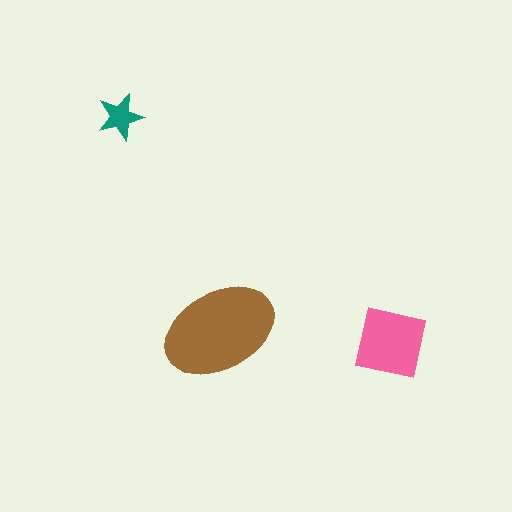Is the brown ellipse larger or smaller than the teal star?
Larger.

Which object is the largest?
The brown ellipse.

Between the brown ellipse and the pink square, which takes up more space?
The brown ellipse.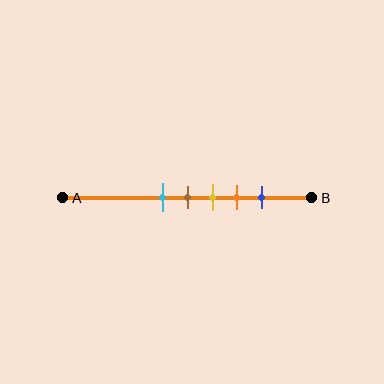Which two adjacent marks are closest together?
The cyan and brown marks are the closest adjacent pair.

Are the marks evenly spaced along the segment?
Yes, the marks are approximately evenly spaced.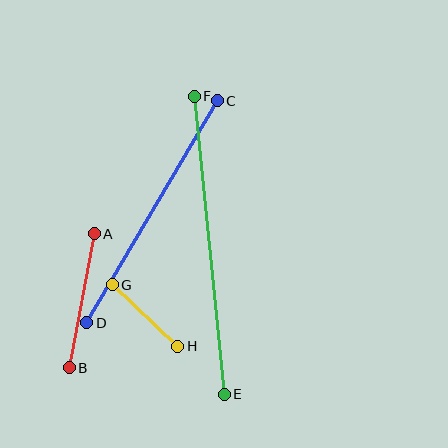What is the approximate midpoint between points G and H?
The midpoint is at approximately (145, 315) pixels.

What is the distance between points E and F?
The distance is approximately 299 pixels.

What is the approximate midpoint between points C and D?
The midpoint is at approximately (152, 212) pixels.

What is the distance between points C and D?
The distance is approximately 257 pixels.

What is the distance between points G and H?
The distance is approximately 90 pixels.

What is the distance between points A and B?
The distance is approximately 136 pixels.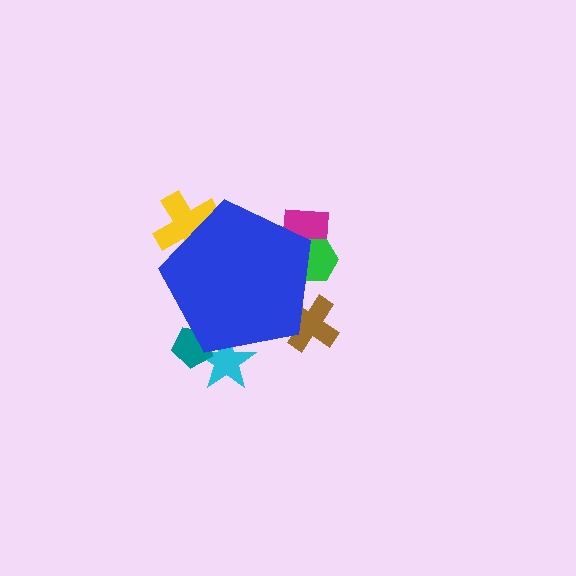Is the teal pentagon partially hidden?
Yes, the teal pentagon is partially hidden behind the blue pentagon.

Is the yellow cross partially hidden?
Yes, the yellow cross is partially hidden behind the blue pentagon.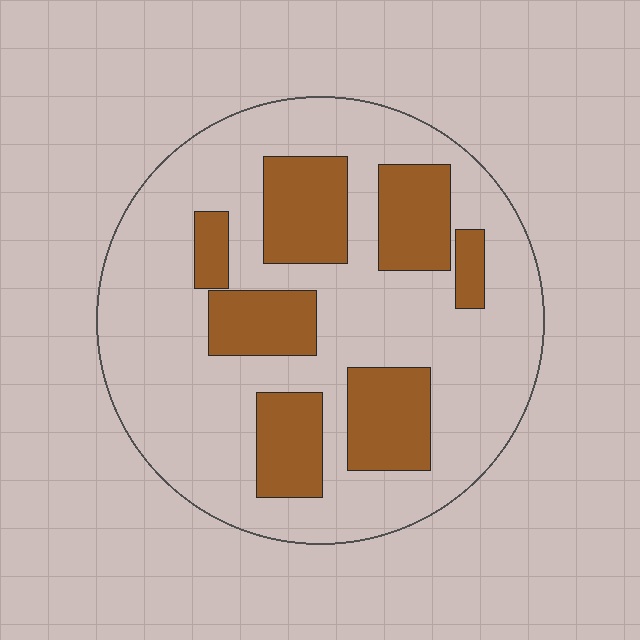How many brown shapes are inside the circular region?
7.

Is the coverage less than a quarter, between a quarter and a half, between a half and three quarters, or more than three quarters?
Between a quarter and a half.